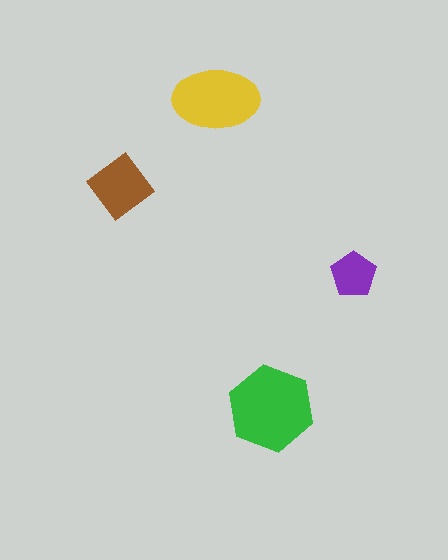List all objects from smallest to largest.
The purple pentagon, the brown diamond, the yellow ellipse, the green hexagon.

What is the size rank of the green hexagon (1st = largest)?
1st.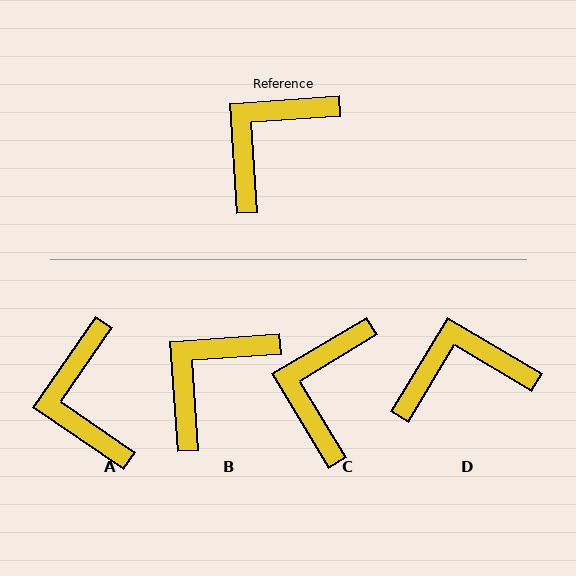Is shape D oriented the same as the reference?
No, it is off by about 35 degrees.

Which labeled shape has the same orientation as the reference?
B.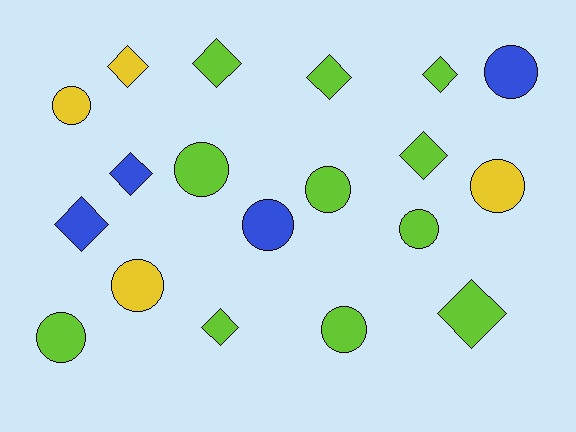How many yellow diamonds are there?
There is 1 yellow diamond.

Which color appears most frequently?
Lime, with 11 objects.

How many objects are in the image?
There are 19 objects.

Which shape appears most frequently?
Circle, with 10 objects.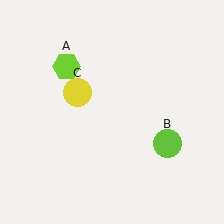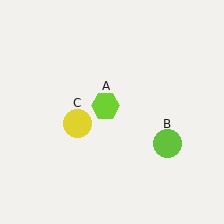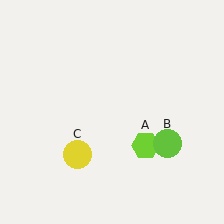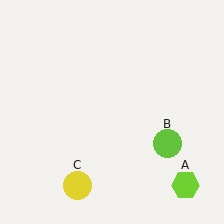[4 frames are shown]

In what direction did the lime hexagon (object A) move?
The lime hexagon (object A) moved down and to the right.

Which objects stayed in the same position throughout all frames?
Lime circle (object B) remained stationary.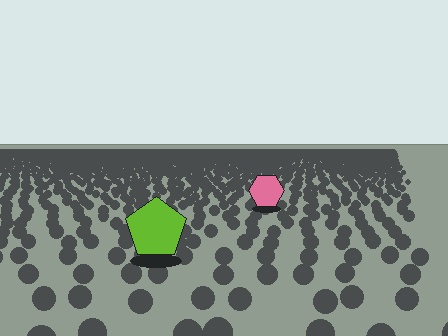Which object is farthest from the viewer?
The pink hexagon is farthest from the viewer. It appears smaller and the ground texture around it is denser.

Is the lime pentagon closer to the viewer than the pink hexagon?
Yes. The lime pentagon is closer — you can tell from the texture gradient: the ground texture is coarser near it.